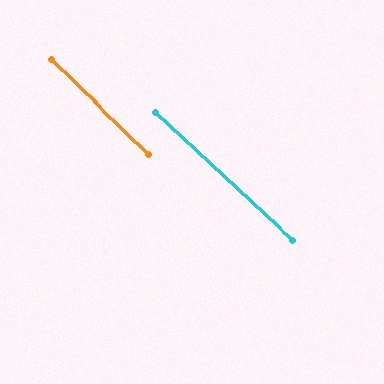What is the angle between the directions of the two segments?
Approximately 1 degree.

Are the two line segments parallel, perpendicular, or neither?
Parallel — their directions differ by only 0.8°.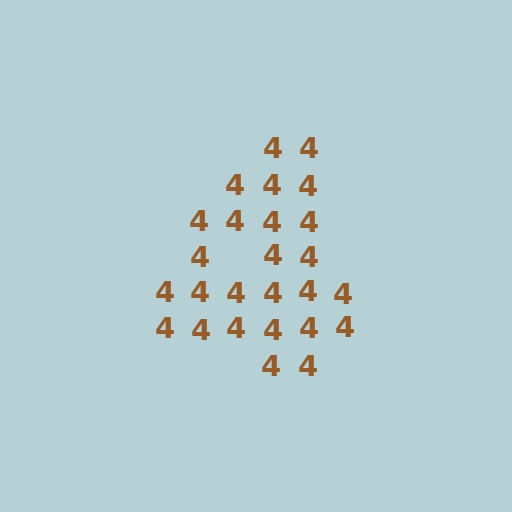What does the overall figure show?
The overall figure shows the digit 4.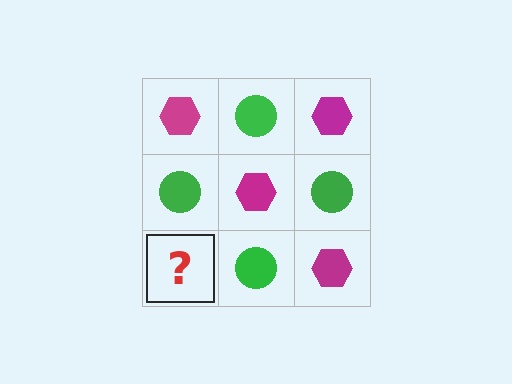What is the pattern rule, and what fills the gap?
The rule is that it alternates magenta hexagon and green circle in a checkerboard pattern. The gap should be filled with a magenta hexagon.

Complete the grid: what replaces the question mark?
The question mark should be replaced with a magenta hexagon.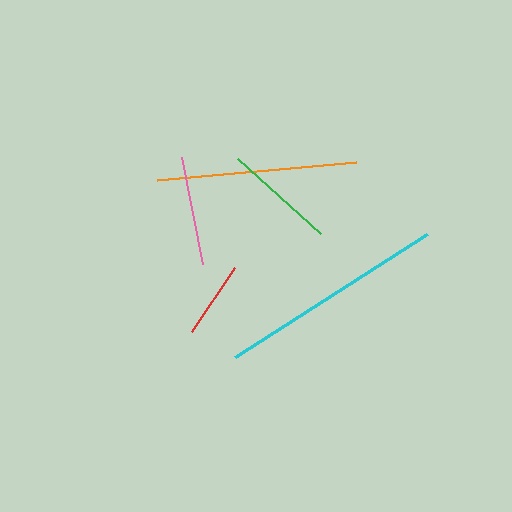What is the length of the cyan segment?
The cyan segment is approximately 227 pixels long.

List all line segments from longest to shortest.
From longest to shortest: cyan, orange, green, pink, red.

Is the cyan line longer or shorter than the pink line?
The cyan line is longer than the pink line.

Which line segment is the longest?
The cyan line is the longest at approximately 227 pixels.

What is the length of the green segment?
The green segment is approximately 112 pixels long.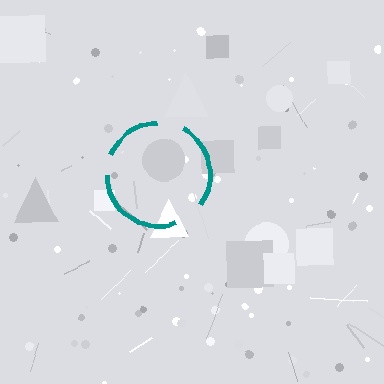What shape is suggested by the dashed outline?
The dashed outline suggests a circle.